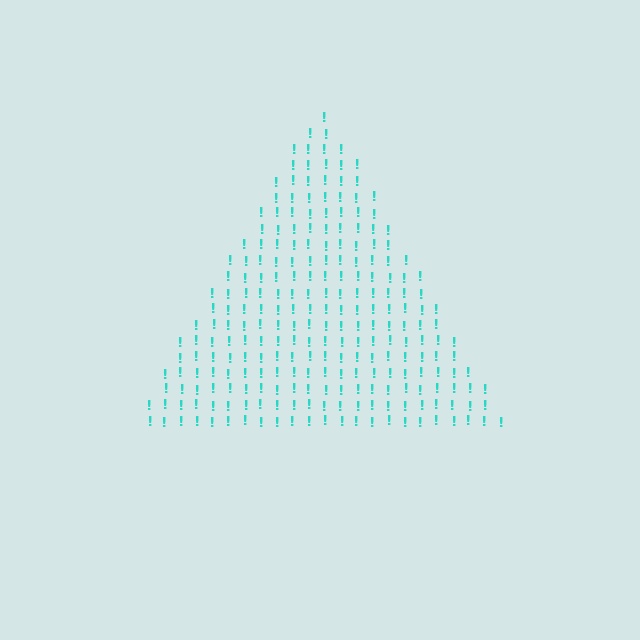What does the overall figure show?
The overall figure shows a triangle.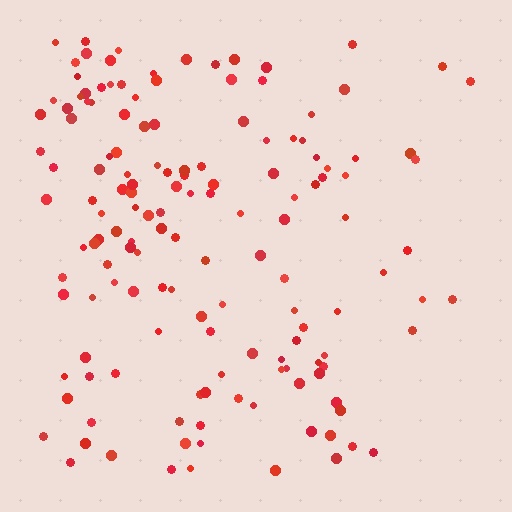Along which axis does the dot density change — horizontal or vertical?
Horizontal.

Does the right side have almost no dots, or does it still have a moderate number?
Still a moderate number, just noticeably fewer than the left.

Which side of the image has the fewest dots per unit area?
The right.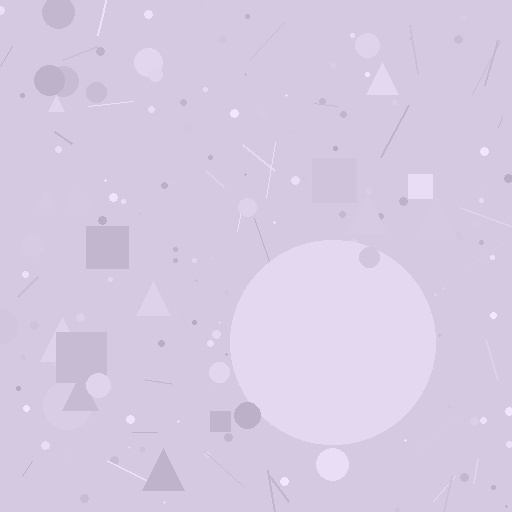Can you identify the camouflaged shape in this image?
The camouflaged shape is a circle.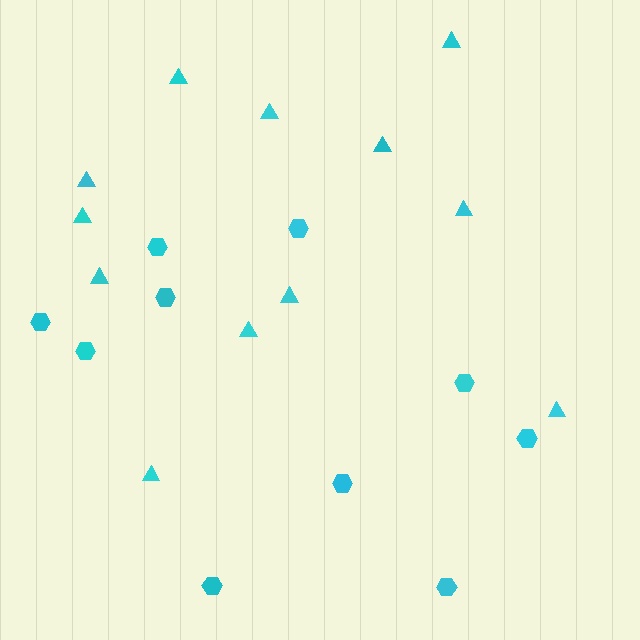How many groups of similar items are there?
There are 2 groups: one group of hexagons (10) and one group of triangles (12).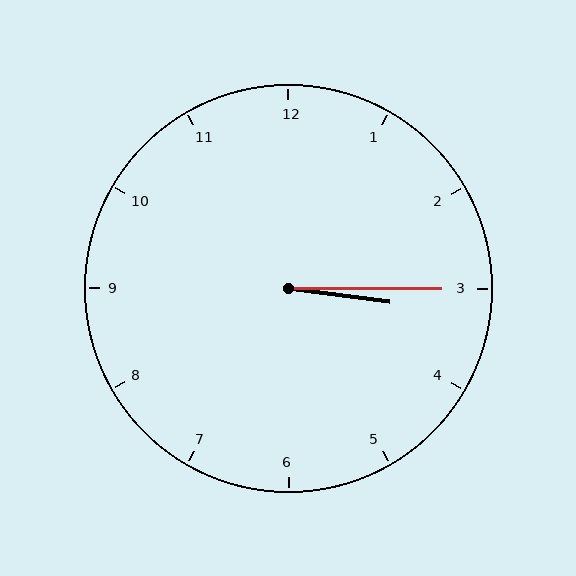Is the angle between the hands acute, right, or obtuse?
It is acute.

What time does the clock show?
3:15.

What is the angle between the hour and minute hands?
Approximately 8 degrees.